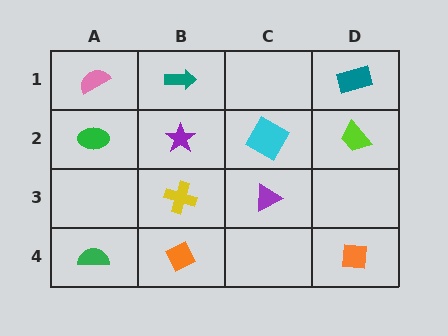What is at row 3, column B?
A yellow cross.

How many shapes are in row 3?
2 shapes.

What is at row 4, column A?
A green semicircle.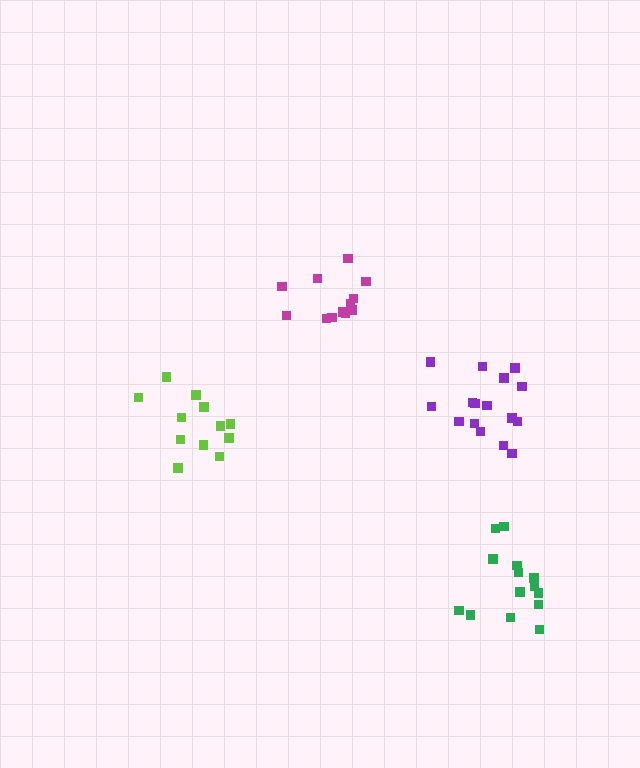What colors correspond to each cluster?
The clusters are colored: green, lime, magenta, purple.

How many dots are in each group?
Group 1: 15 dots, Group 2: 12 dots, Group 3: 12 dots, Group 4: 16 dots (55 total).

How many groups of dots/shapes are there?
There are 4 groups.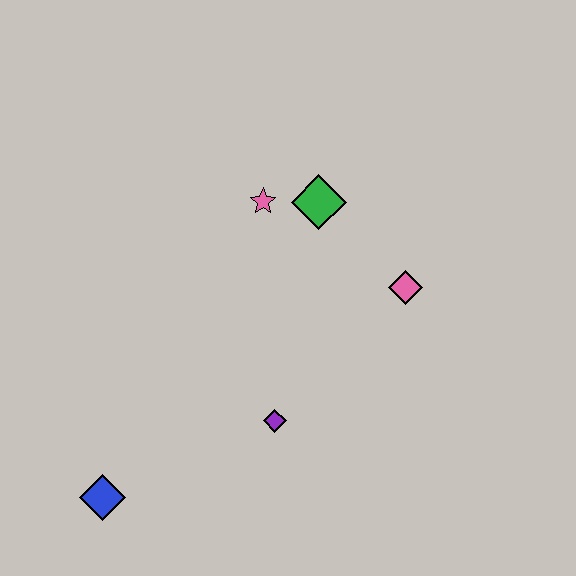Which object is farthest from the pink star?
The blue diamond is farthest from the pink star.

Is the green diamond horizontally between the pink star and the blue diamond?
No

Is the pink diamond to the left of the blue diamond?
No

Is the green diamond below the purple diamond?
No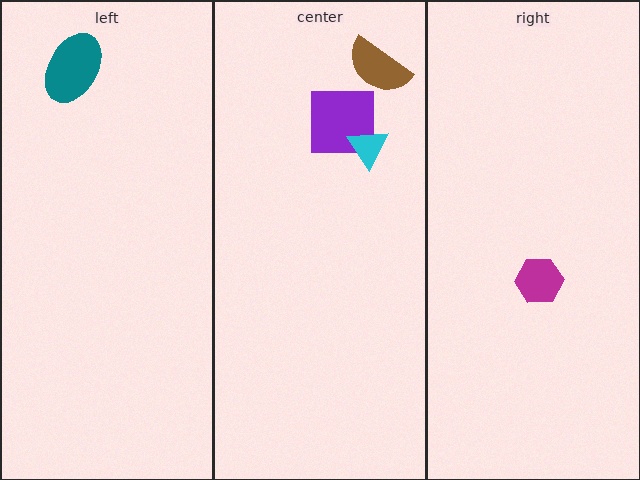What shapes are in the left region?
The teal ellipse.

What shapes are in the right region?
The magenta hexagon.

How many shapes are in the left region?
1.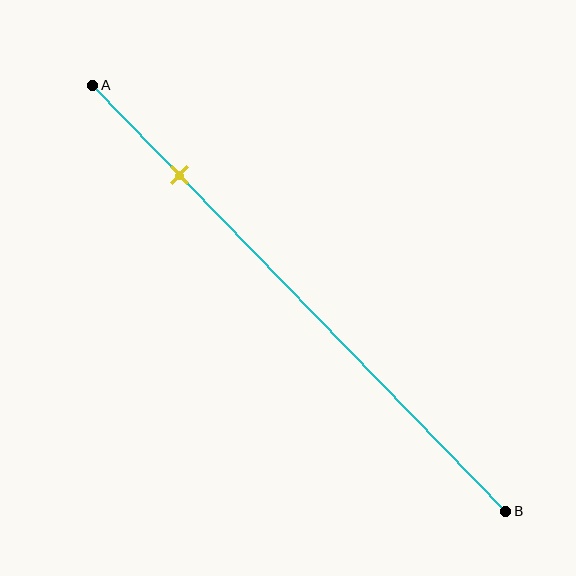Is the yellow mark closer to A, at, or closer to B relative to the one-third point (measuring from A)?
The yellow mark is closer to point A than the one-third point of segment AB.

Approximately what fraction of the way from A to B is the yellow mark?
The yellow mark is approximately 20% of the way from A to B.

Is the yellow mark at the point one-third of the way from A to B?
No, the mark is at about 20% from A, not at the 33% one-third point.